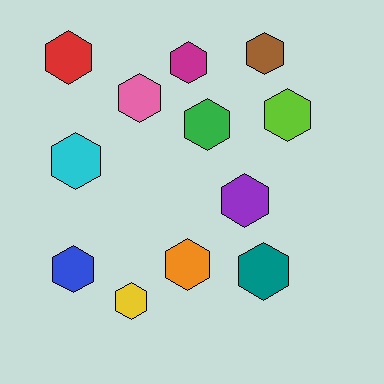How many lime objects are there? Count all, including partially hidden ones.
There is 1 lime object.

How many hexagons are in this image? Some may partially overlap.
There are 12 hexagons.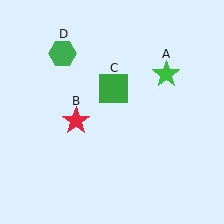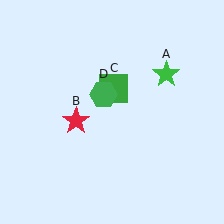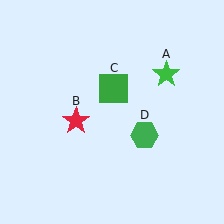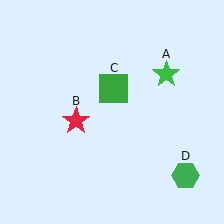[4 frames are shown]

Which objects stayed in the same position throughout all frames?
Green star (object A) and red star (object B) and green square (object C) remained stationary.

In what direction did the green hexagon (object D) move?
The green hexagon (object D) moved down and to the right.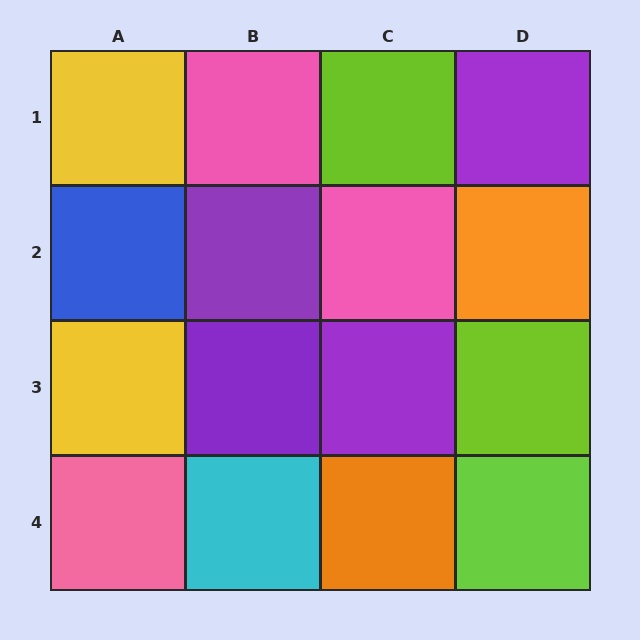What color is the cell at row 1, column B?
Pink.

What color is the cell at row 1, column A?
Yellow.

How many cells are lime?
3 cells are lime.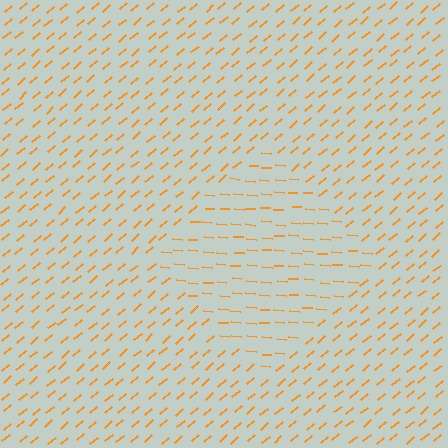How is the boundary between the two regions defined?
The boundary is defined purely by a change in line orientation (approximately 45 degrees difference). All lines are the same color and thickness.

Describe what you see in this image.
The image is filled with small orange line segments. A diamond region in the image has lines oriented differently from the surrounding lines, creating a visible texture boundary.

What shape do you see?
I see a diamond.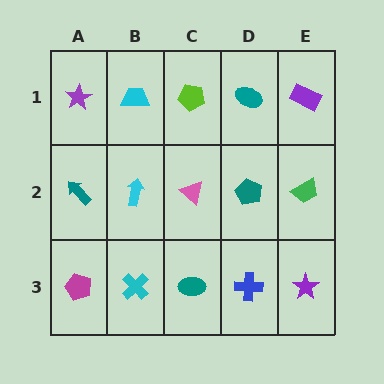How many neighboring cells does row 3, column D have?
3.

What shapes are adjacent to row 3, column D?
A teal pentagon (row 2, column D), a teal ellipse (row 3, column C), a purple star (row 3, column E).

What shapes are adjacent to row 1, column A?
A teal arrow (row 2, column A), a cyan trapezoid (row 1, column B).